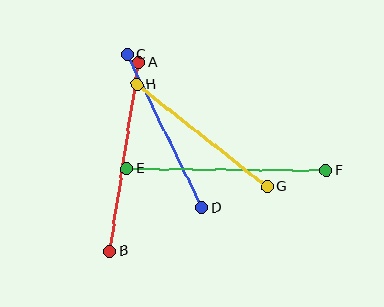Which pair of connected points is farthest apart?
Points E and F are farthest apart.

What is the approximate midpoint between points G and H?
The midpoint is at approximately (202, 136) pixels.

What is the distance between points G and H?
The distance is approximately 165 pixels.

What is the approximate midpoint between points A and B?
The midpoint is at approximately (124, 157) pixels.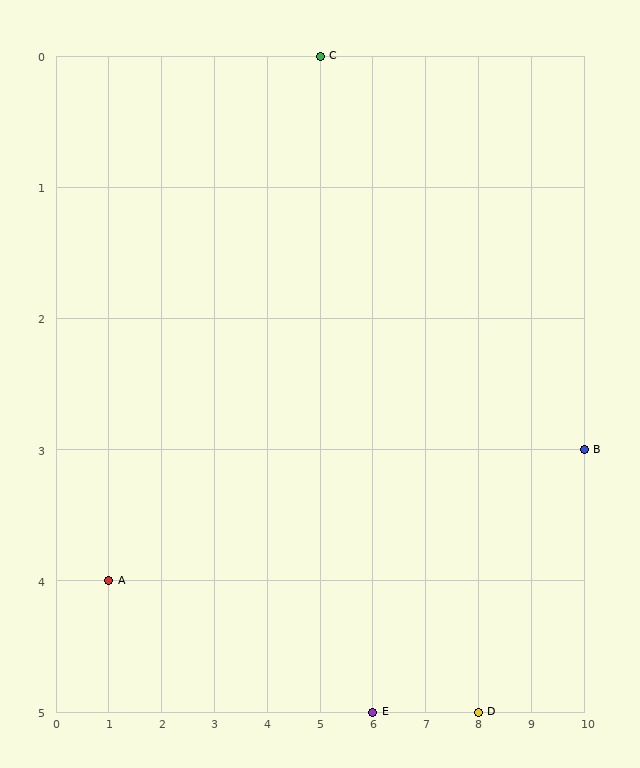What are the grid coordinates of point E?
Point E is at grid coordinates (6, 5).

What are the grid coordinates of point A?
Point A is at grid coordinates (1, 4).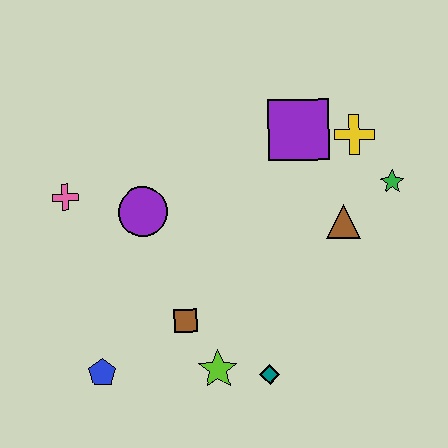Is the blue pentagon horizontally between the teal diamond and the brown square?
No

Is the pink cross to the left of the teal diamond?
Yes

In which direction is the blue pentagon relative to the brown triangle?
The blue pentagon is to the left of the brown triangle.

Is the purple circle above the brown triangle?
Yes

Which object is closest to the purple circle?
The pink cross is closest to the purple circle.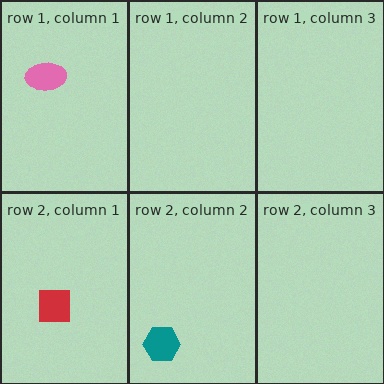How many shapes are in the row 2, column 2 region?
1.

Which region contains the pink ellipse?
The row 1, column 1 region.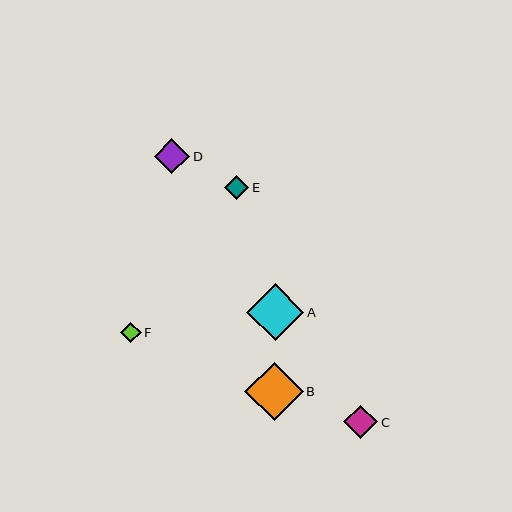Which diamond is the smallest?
Diamond F is the smallest with a size of approximately 20 pixels.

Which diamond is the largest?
Diamond B is the largest with a size of approximately 58 pixels.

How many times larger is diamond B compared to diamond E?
Diamond B is approximately 2.4 times the size of diamond E.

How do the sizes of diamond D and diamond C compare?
Diamond D and diamond C are approximately the same size.